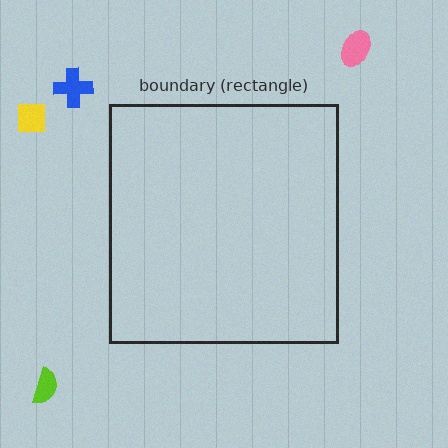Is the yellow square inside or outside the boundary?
Outside.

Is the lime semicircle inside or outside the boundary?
Outside.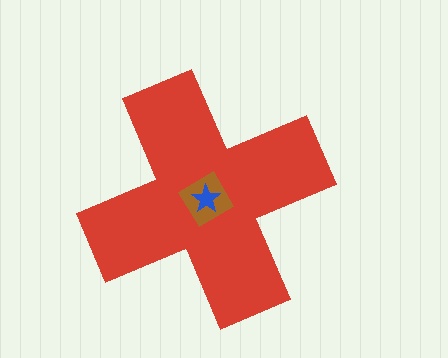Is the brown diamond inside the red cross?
Yes.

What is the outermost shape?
The red cross.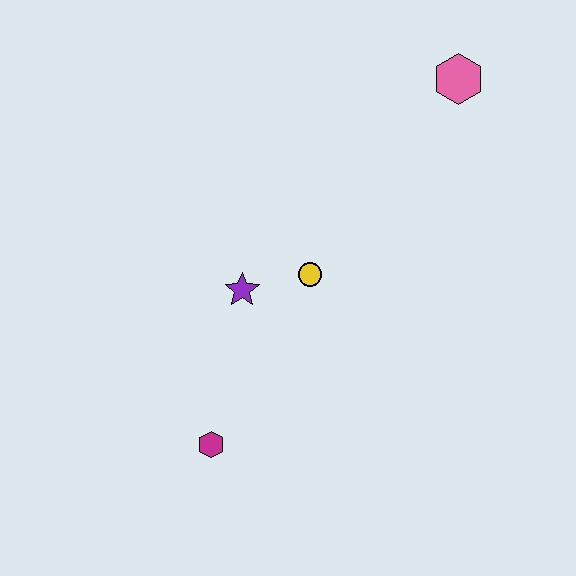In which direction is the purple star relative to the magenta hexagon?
The purple star is above the magenta hexagon.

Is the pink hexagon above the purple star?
Yes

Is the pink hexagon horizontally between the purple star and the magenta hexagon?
No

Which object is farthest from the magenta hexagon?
The pink hexagon is farthest from the magenta hexagon.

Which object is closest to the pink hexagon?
The yellow circle is closest to the pink hexagon.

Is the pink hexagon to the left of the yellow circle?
No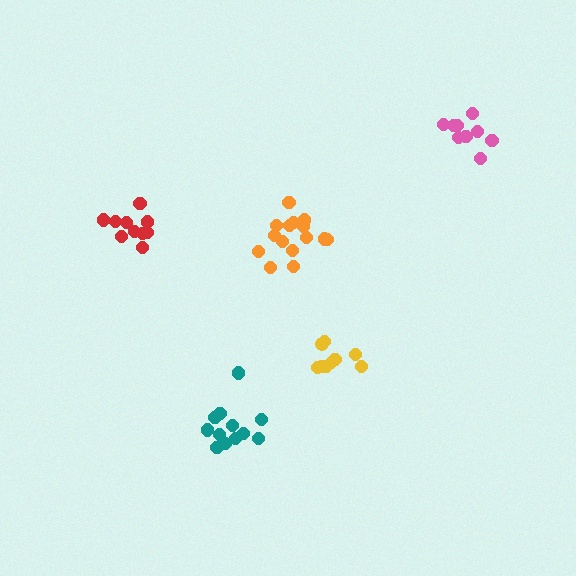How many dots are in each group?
Group 1: 15 dots, Group 2: 9 dots, Group 3: 9 dots, Group 4: 10 dots, Group 5: 14 dots (57 total).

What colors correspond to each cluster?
The clusters are colored: orange, yellow, pink, red, teal.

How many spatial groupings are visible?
There are 5 spatial groupings.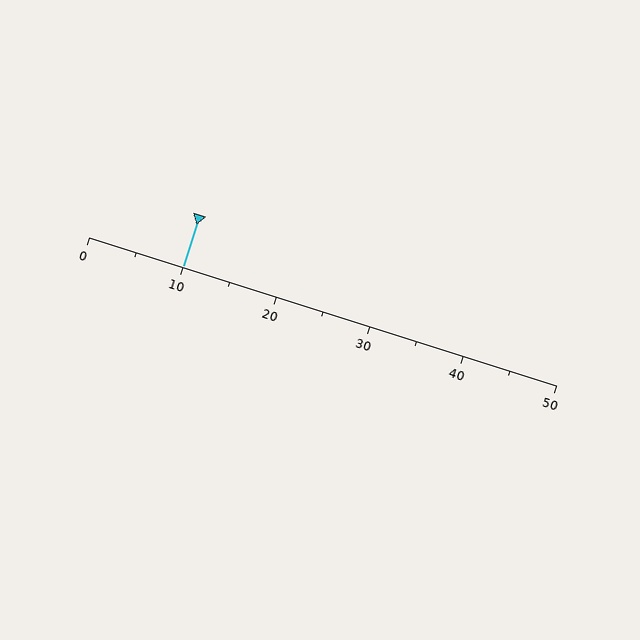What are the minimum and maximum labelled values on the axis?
The axis runs from 0 to 50.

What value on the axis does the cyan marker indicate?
The marker indicates approximately 10.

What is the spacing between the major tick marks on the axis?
The major ticks are spaced 10 apart.